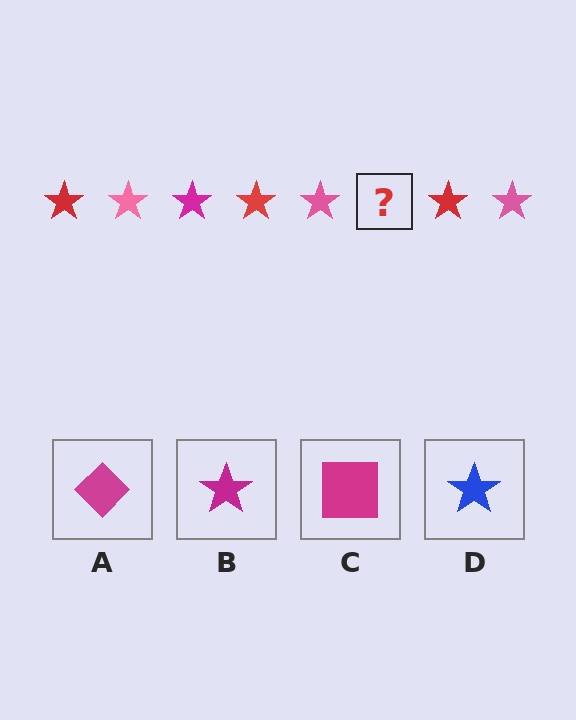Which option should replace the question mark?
Option B.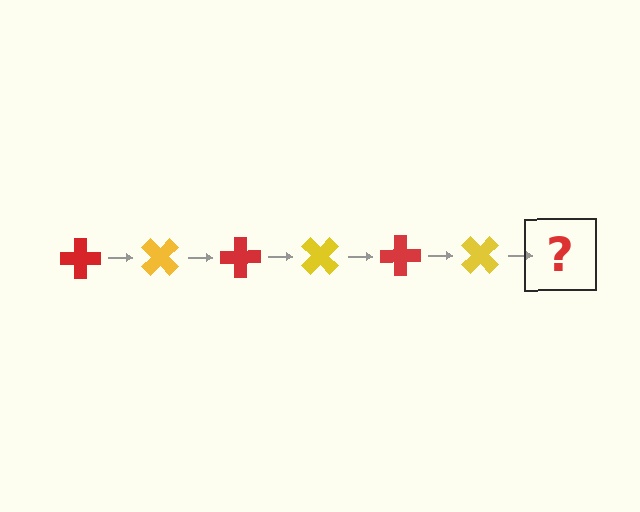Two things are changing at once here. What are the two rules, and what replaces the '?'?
The two rules are that it rotates 45 degrees each step and the color cycles through red and yellow. The '?' should be a red cross, rotated 270 degrees from the start.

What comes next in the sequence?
The next element should be a red cross, rotated 270 degrees from the start.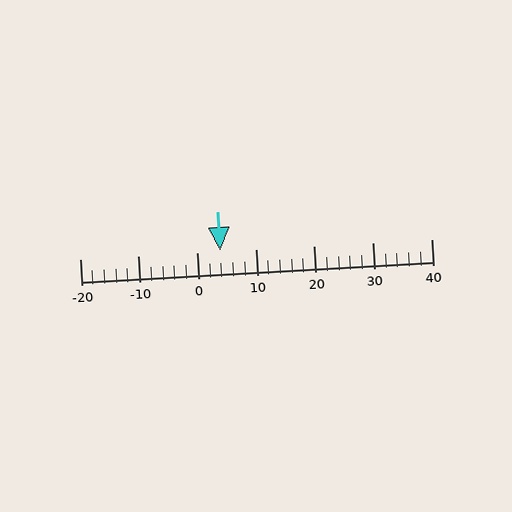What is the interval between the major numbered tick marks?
The major tick marks are spaced 10 units apart.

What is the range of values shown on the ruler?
The ruler shows values from -20 to 40.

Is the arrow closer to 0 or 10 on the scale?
The arrow is closer to 0.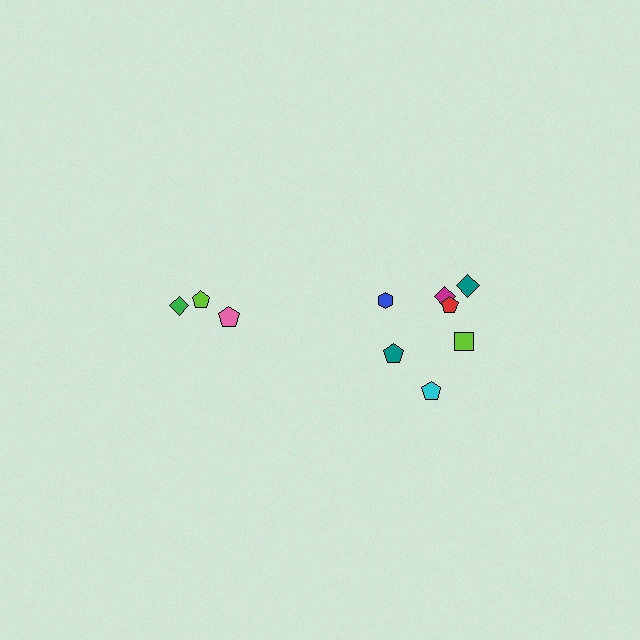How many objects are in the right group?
There are 7 objects.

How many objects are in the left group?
There are 3 objects.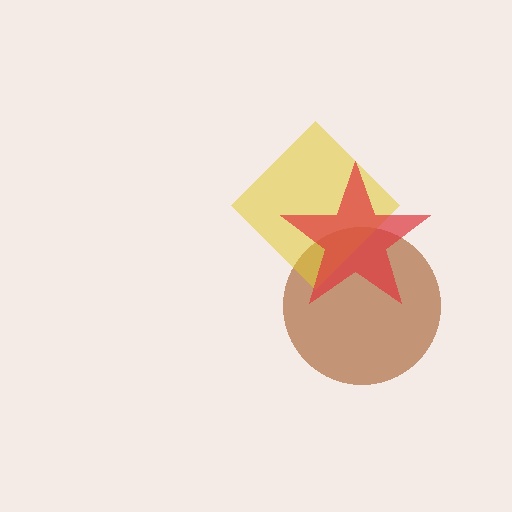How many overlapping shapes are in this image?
There are 3 overlapping shapes in the image.